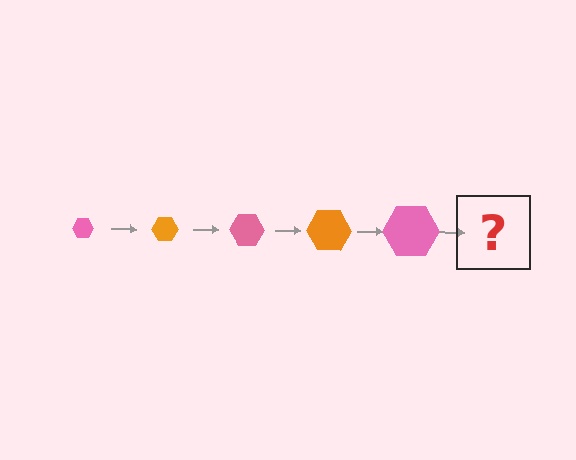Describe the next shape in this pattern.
It should be an orange hexagon, larger than the previous one.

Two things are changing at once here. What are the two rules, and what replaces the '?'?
The two rules are that the hexagon grows larger each step and the color cycles through pink and orange. The '?' should be an orange hexagon, larger than the previous one.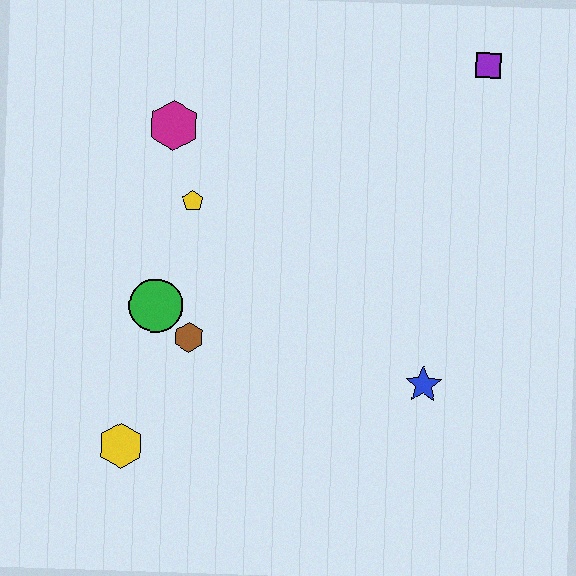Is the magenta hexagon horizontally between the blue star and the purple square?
No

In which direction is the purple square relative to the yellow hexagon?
The purple square is above the yellow hexagon.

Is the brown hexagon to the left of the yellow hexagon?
No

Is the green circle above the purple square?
No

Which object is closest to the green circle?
The brown hexagon is closest to the green circle.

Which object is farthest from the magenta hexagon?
The blue star is farthest from the magenta hexagon.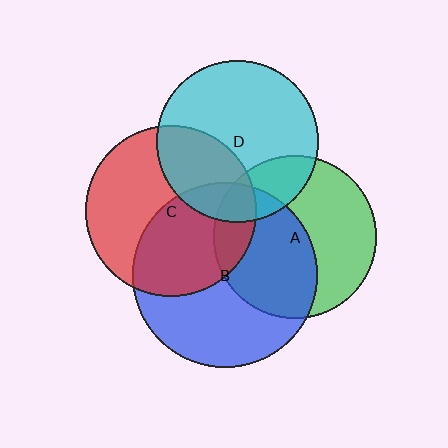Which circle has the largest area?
Circle B (blue).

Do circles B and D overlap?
Yes.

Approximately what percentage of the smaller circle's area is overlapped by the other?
Approximately 15%.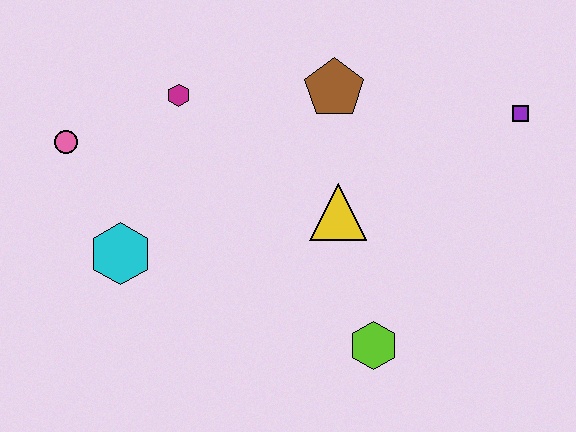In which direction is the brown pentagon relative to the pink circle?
The brown pentagon is to the right of the pink circle.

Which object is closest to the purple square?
The brown pentagon is closest to the purple square.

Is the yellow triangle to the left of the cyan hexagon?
No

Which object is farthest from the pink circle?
The purple square is farthest from the pink circle.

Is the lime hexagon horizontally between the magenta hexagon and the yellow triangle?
No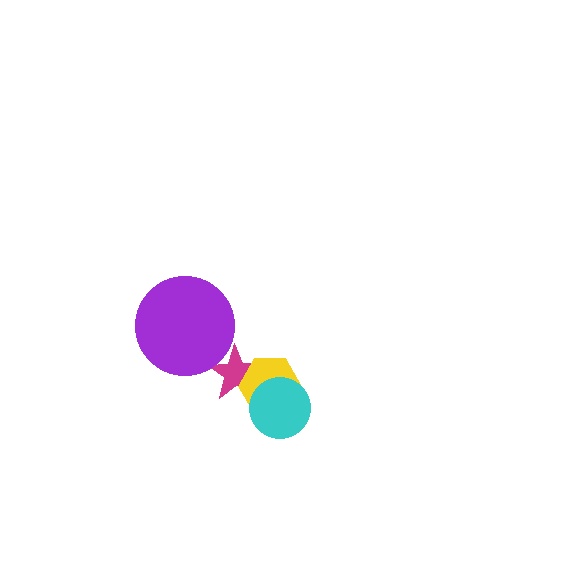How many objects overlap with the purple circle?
1 object overlaps with the purple circle.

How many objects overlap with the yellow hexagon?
2 objects overlap with the yellow hexagon.